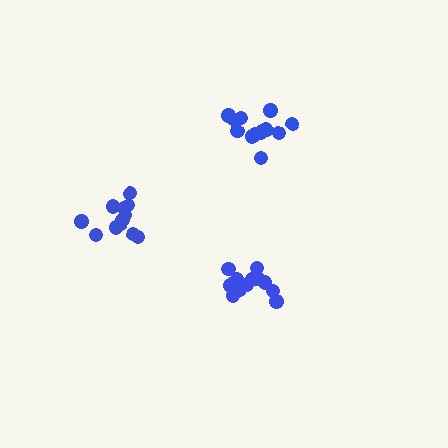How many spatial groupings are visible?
There are 3 spatial groupings.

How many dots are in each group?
Group 1: 13 dots, Group 2: 14 dots, Group 3: 14 dots (41 total).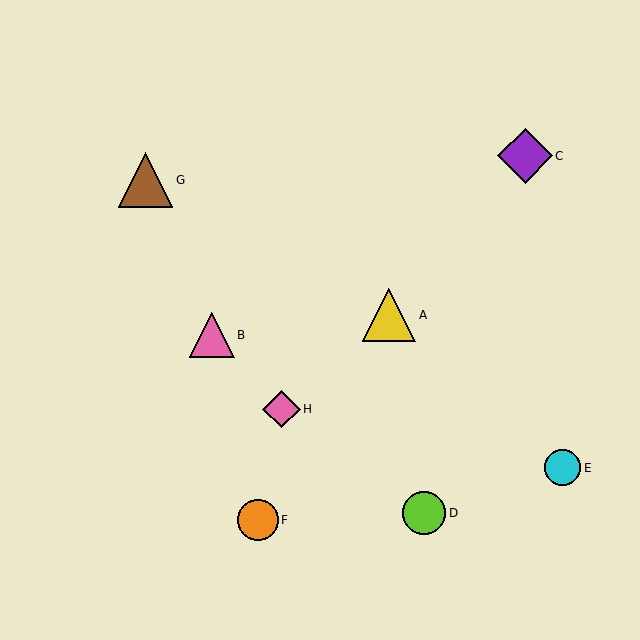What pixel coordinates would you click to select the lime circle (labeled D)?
Click at (424, 513) to select the lime circle D.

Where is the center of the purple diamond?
The center of the purple diamond is at (525, 156).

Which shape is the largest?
The purple diamond (labeled C) is the largest.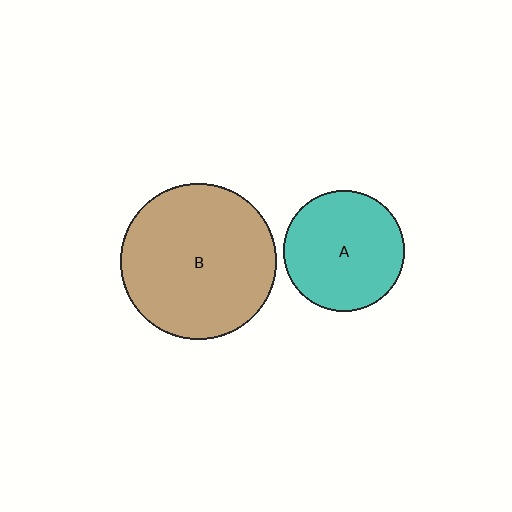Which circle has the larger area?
Circle B (brown).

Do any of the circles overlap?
No, none of the circles overlap.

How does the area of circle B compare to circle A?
Approximately 1.7 times.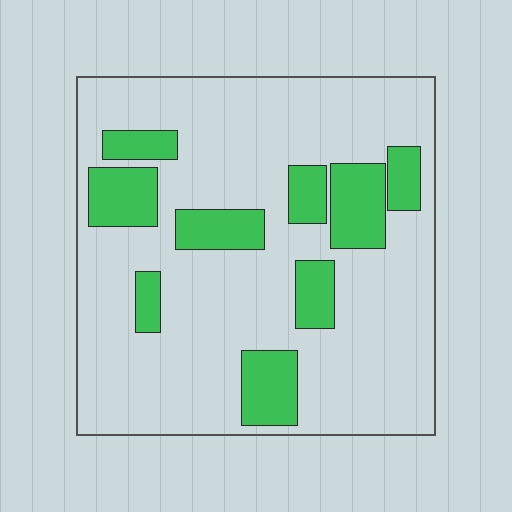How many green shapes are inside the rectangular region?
9.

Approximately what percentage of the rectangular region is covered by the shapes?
Approximately 20%.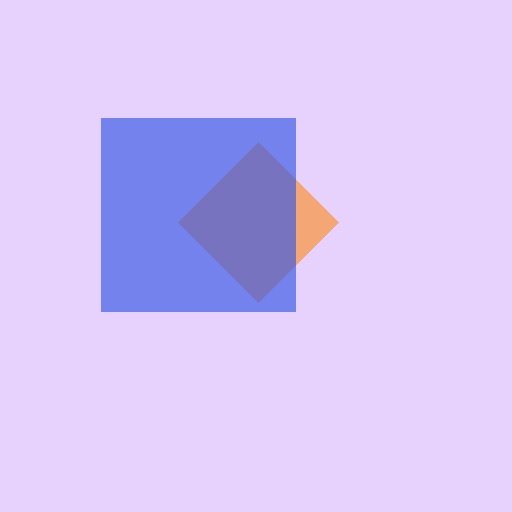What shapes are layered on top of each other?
The layered shapes are: an orange diamond, a blue square.